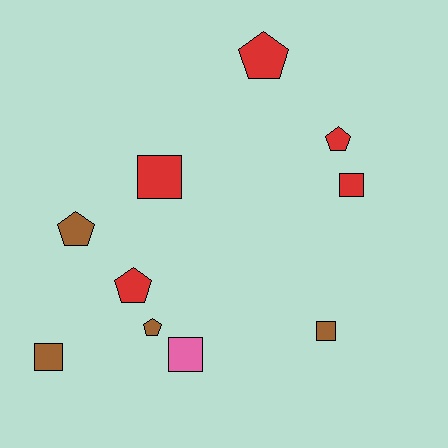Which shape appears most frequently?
Pentagon, with 5 objects.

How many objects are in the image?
There are 10 objects.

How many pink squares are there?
There is 1 pink square.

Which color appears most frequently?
Red, with 5 objects.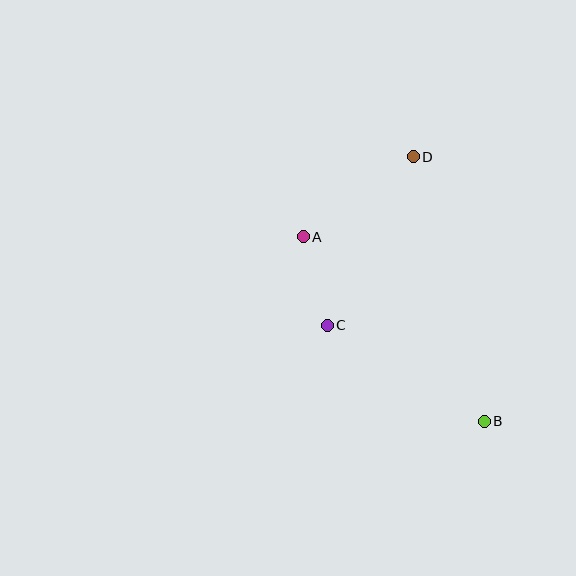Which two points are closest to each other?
Points A and C are closest to each other.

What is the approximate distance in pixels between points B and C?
The distance between B and C is approximately 184 pixels.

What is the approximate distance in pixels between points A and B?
The distance between A and B is approximately 258 pixels.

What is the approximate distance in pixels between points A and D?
The distance between A and D is approximately 136 pixels.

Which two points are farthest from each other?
Points B and D are farthest from each other.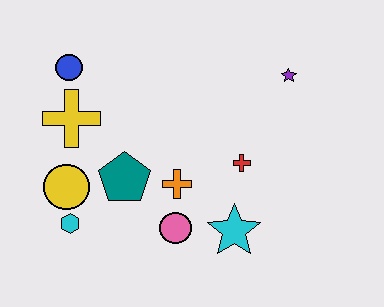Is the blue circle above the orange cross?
Yes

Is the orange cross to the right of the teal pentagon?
Yes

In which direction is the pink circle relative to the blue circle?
The pink circle is below the blue circle.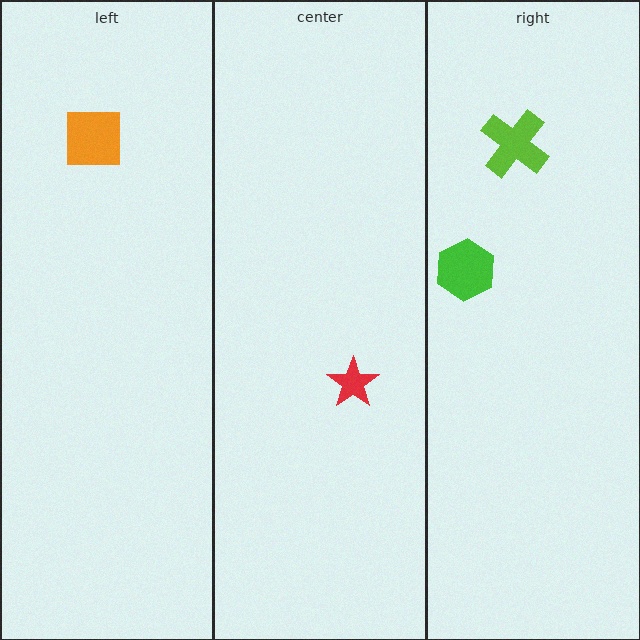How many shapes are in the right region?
2.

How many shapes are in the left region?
1.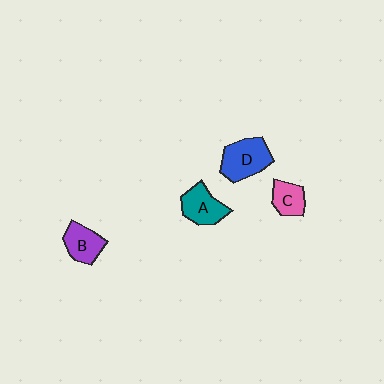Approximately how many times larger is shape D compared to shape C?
Approximately 1.6 times.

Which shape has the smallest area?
Shape C (pink).